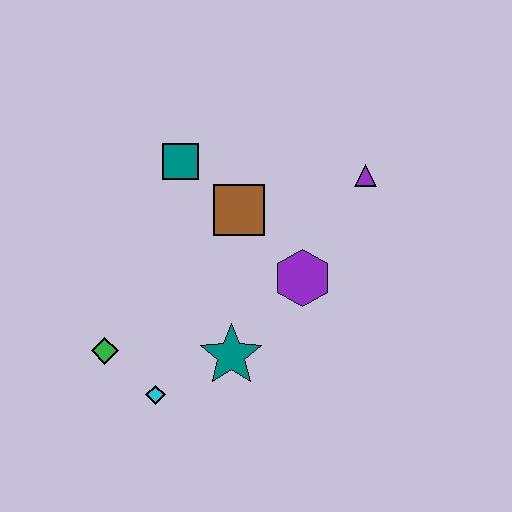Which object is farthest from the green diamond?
The purple triangle is farthest from the green diamond.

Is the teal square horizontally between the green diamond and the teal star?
Yes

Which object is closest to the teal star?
The cyan diamond is closest to the teal star.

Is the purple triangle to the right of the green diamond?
Yes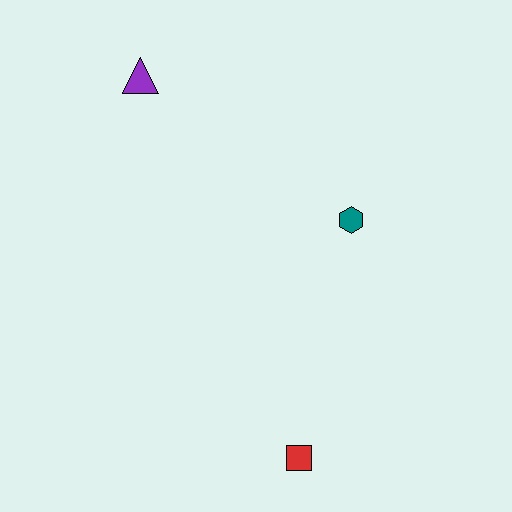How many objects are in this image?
There are 3 objects.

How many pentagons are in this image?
There are no pentagons.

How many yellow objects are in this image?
There are no yellow objects.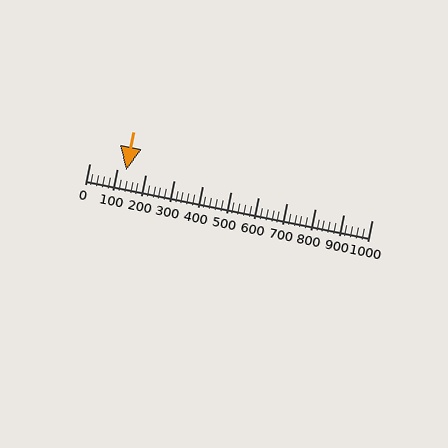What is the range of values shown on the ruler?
The ruler shows values from 0 to 1000.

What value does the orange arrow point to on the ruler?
The orange arrow points to approximately 130.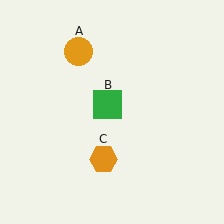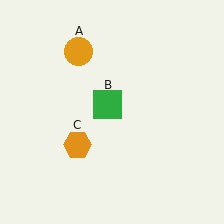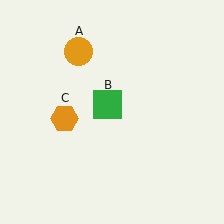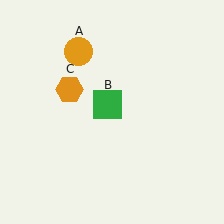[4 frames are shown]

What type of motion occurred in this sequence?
The orange hexagon (object C) rotated clockwise around the center of the scene.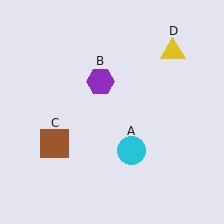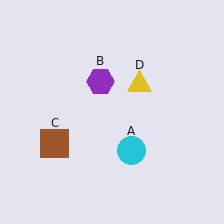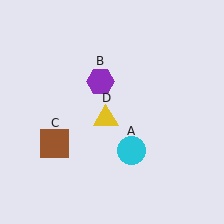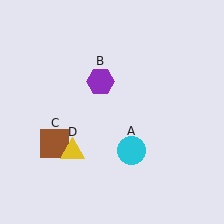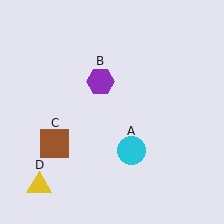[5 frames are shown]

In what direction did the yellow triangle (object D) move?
The yellow triangle (object D) moved down and to the left.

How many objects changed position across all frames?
1 object changed position: yellow triangle (object D).